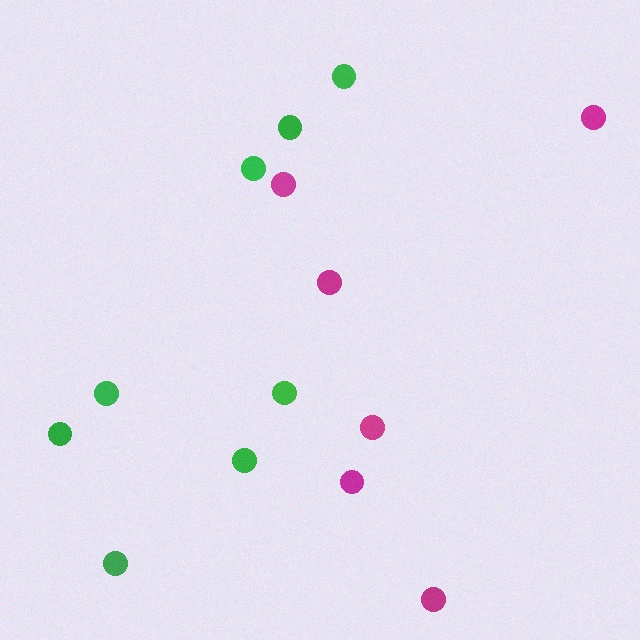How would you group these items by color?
There are 2 groups: one group of green circles (8) and one group of magenta circles (6).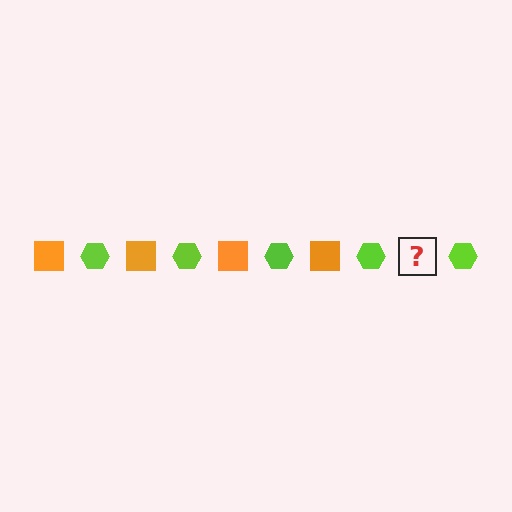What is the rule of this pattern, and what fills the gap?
The rule is that the pattern alternates between orange square and lime hexagon. The gap should be filled with an orange square.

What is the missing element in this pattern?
The missing element is an orange square.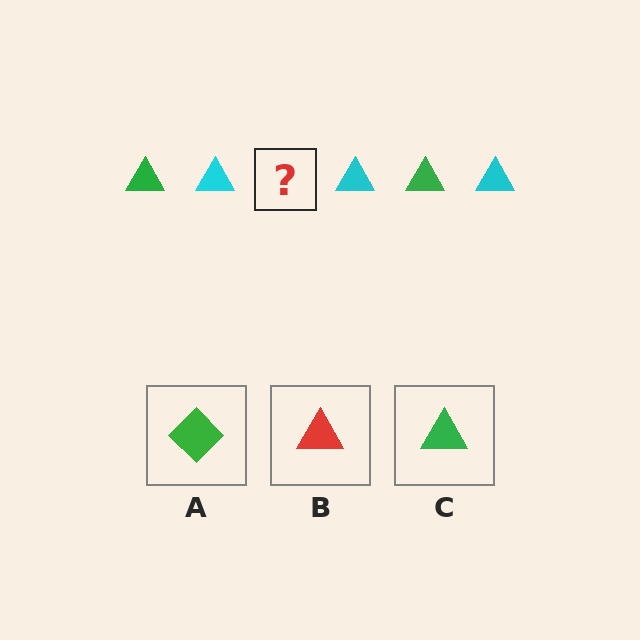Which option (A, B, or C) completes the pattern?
C.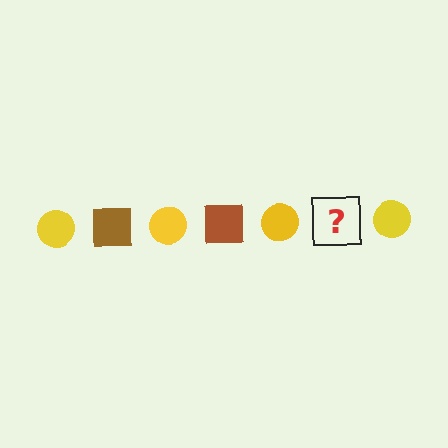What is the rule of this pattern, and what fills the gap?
The rule is that the pattern alternates between yellow circle and brown square. The gap should be filled with a brown square.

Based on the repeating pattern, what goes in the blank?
The blank should be a brown square.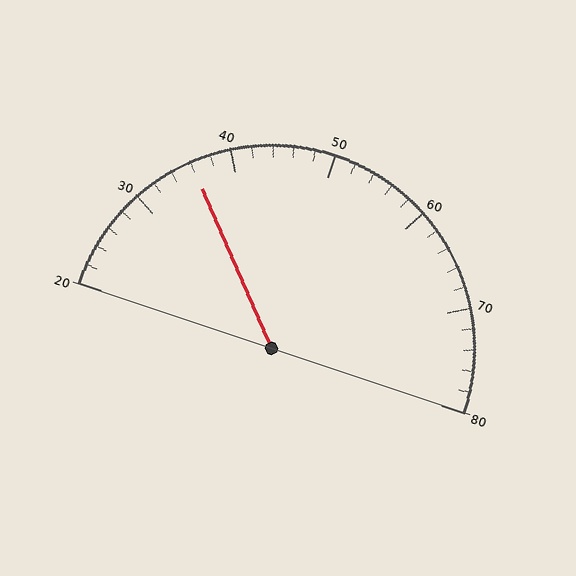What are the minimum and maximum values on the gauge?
The gauge ranges from 20 to 80.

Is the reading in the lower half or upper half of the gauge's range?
The reading is in the lower half of the range (20 to 80).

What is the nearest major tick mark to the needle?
The nearest major tick mark is 40.